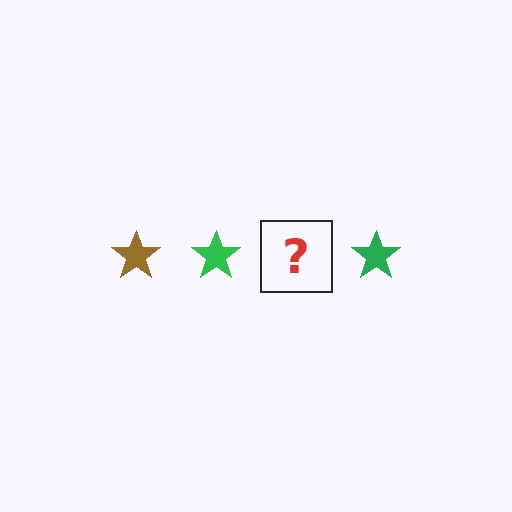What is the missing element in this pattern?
The missing element is a brown star.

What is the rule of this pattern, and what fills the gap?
The rule is that the pattern cycles through brown, green stars. The gap should be filled with a brown star.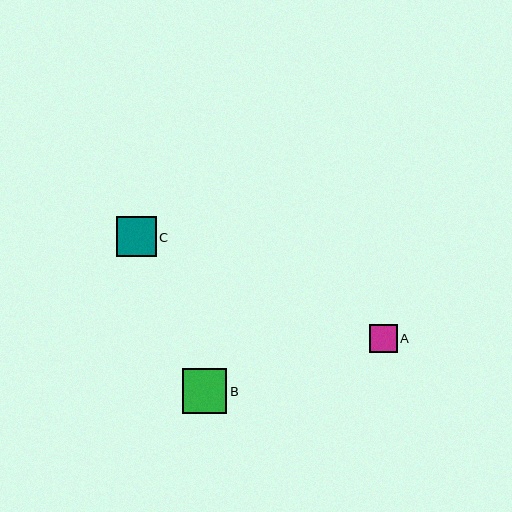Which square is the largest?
Square B is the largest with a size of approximately 45 pixels.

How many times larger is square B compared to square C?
Square B is approximately 1.1 times the size of square C.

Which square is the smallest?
Square A is the smallest with a size of approximately 28 pixels.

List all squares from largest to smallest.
From largest to smallest: B, C, A.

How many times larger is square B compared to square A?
Square B is approximately 1.6 times the size of square A.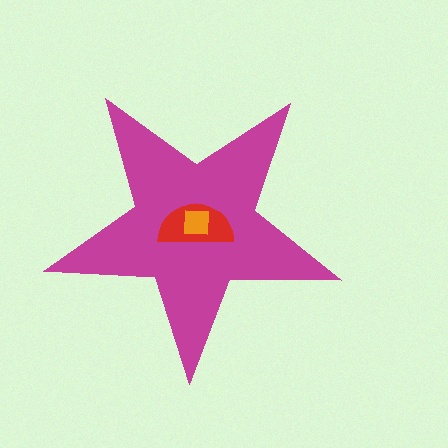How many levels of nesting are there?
3.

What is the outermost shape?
The magenta star.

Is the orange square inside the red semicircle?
Yes.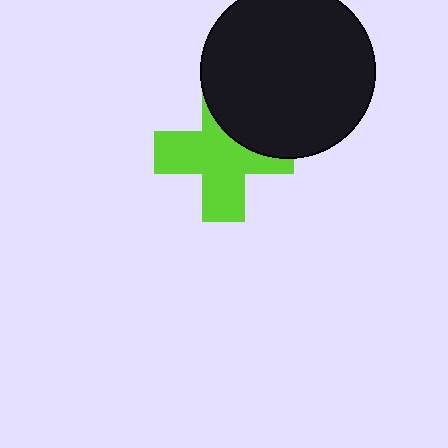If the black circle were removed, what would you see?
You would see the complete lime cross.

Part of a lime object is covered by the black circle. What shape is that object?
It is a cross.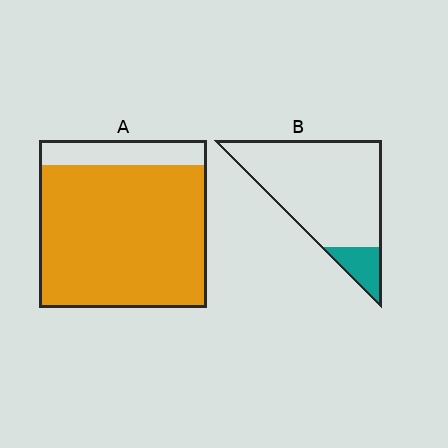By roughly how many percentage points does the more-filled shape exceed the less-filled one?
By roughly 70 percentage points (A over B).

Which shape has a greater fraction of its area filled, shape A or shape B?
Shape A.